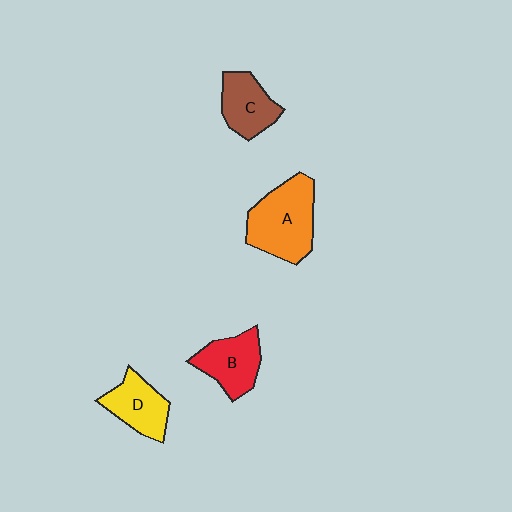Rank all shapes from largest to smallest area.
From largest to smallest: A (orange), B (red), D (yellow), C (brown).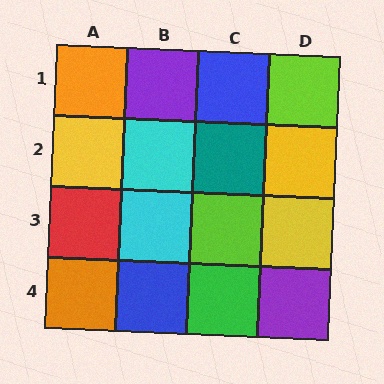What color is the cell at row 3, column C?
Lime.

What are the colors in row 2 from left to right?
Yellow, cyan, teal, yellow.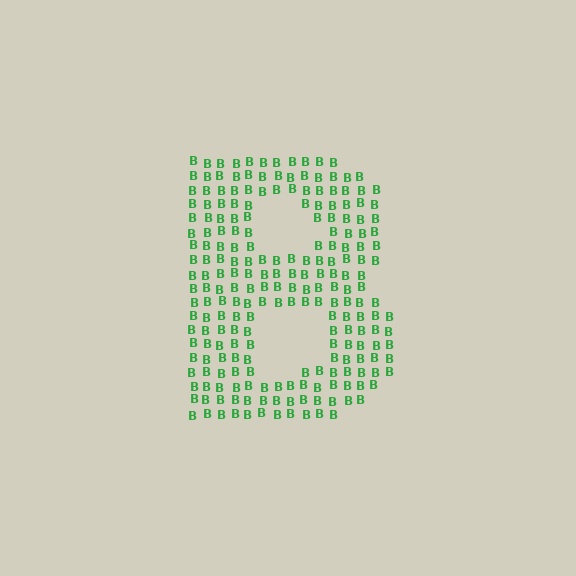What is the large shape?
The large shape is the letter B.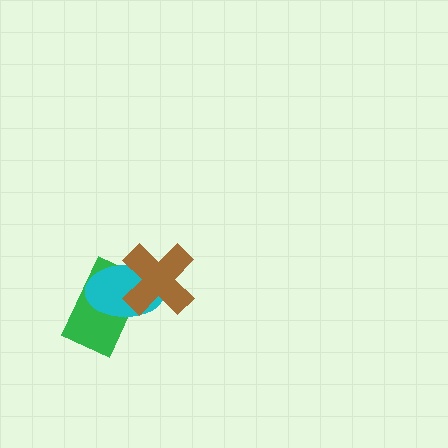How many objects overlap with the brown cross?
2 objects overlap with the brown cross.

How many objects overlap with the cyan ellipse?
2 objects overlap with the cyan ellipse.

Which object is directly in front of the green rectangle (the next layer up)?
The cyan ellipse is directly in front of the green rectangle.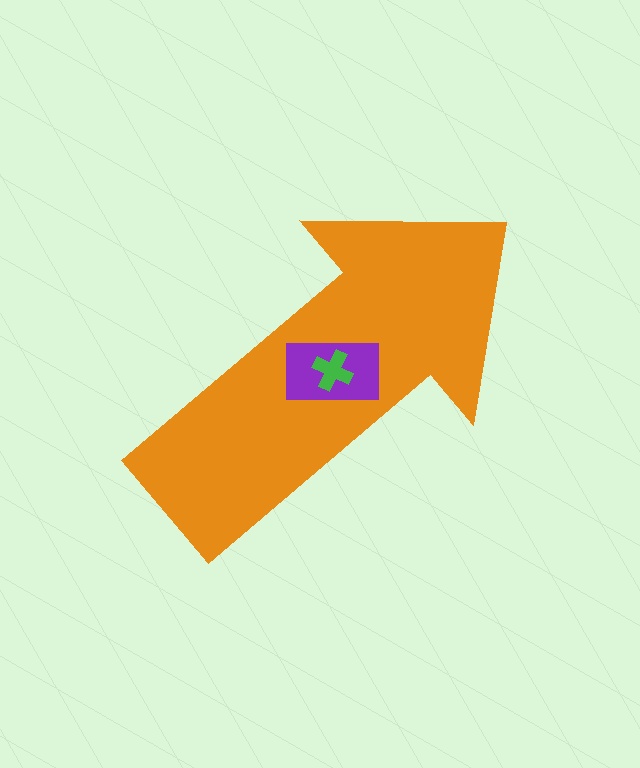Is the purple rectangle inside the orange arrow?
Yes.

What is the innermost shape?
The green cross.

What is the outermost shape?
The orange arrow.